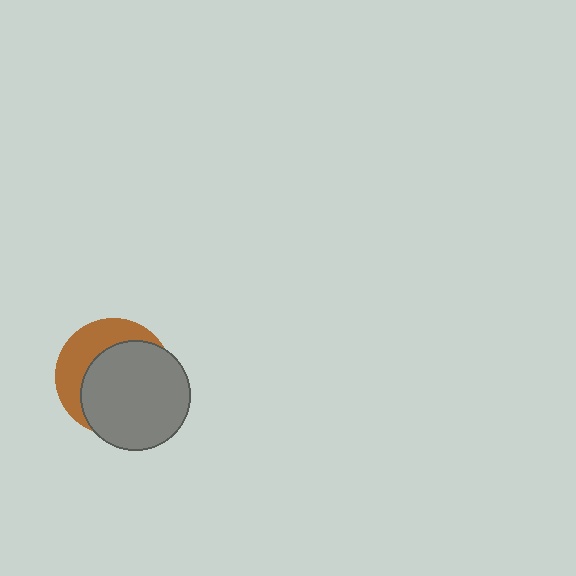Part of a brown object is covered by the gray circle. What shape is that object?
It is a circle.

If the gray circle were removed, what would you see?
You would see the complete brown circle.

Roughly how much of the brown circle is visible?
A small part of it is visible (roughly 35%).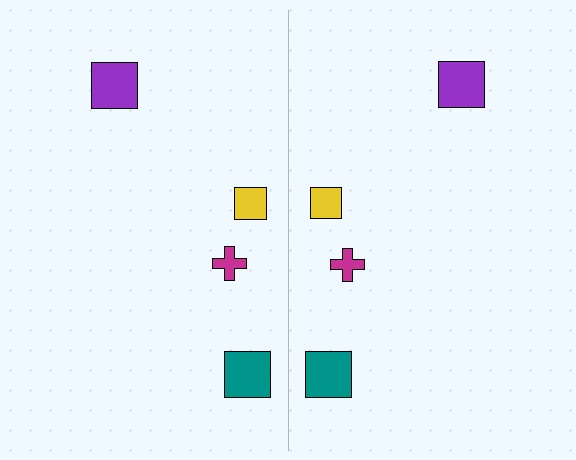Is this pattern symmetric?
Yes, this pattern has bilateral (reflection) symmetry.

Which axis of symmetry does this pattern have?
The pattern has a vertical axis of symmetry running through the center of the image.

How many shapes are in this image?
There are 8 shapes in this image.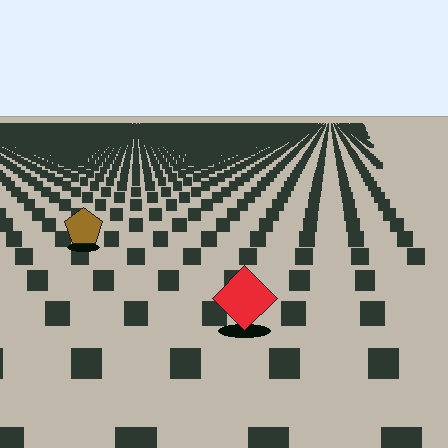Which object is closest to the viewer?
The red diamond is closest. The texture marks near it are larger and more spread out.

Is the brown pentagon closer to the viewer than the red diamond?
No. The red diamond is closer — you can tell from the texture gradient: the ground texture is coarser near it.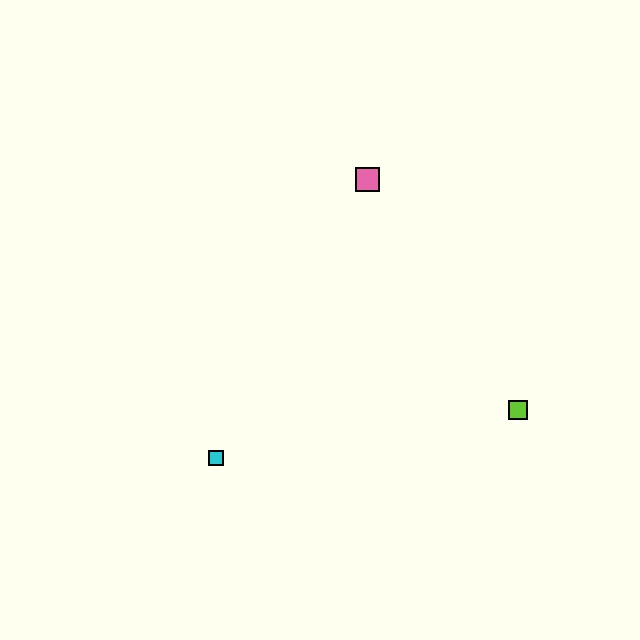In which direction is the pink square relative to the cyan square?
The pink square is above the cyan square.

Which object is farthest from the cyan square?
The pink square is farthest from the cyan square.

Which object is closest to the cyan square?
The lime square is closest to the cyan square.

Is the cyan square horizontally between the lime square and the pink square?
No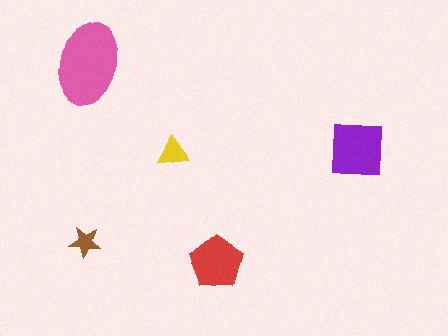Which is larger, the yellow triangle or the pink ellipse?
The pink ellipse.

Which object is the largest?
The pink ellipse.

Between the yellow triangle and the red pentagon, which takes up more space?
The red pentagon.